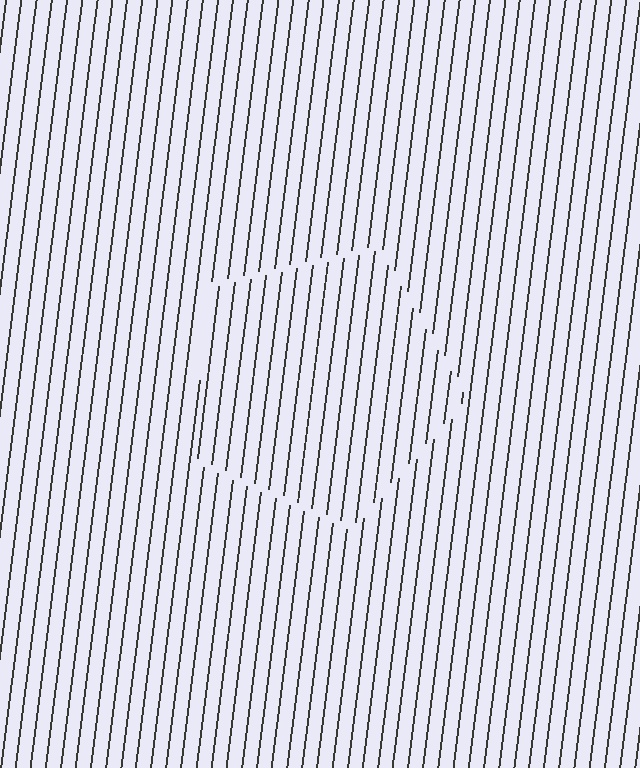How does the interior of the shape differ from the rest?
The interior of the shape contains the same grating, shifted by half a period — the contour is defined by the phase discontinuity where line-ends from the inner and outer gratings abut.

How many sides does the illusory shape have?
5 sides — the line-ends trace a pentagon.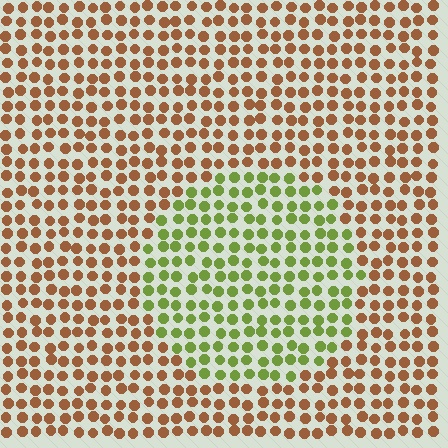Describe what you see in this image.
The image is filled with small brown elements in a uniform arrangement. A circle-shaped region is visible where the elements are tinted to a slightly different hue, forming a subtle color boundary.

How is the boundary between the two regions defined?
The boundary is defined purely by a slight shift in hue (about 65 degrees). Spacing, size, and orientation are identical on both sides.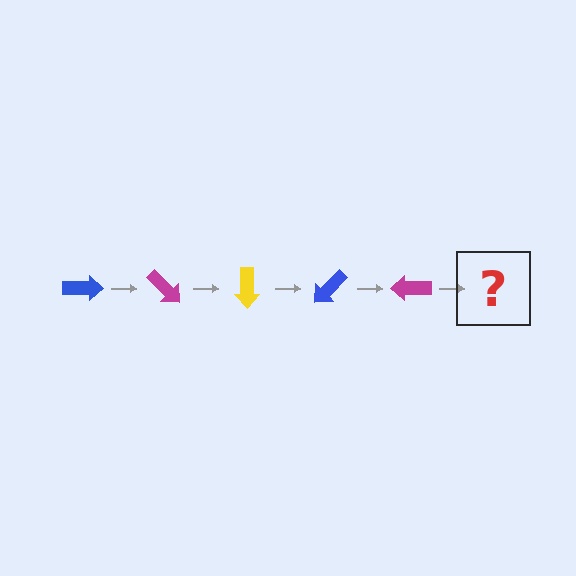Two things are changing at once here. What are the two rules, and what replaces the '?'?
The two rules are that it rotates 45 degrees each step and the color cycles through blue, magenta, and yellow. The '?' should be a yellow arrow, rotated 225 degrees from the start.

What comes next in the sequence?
The next element should be a yellow arrow, rotated 225 degrees from the start.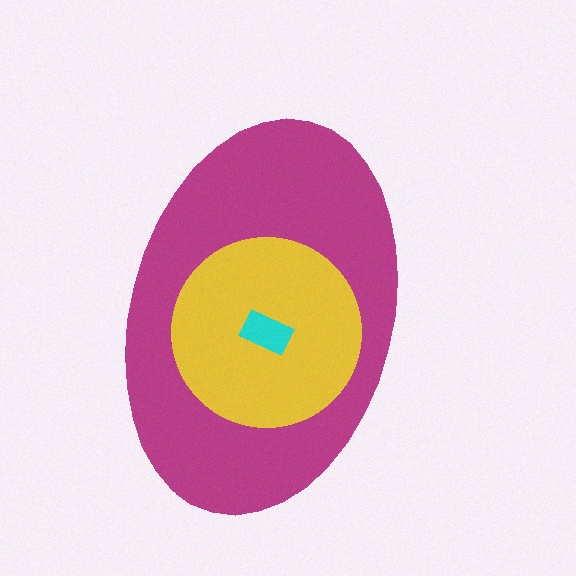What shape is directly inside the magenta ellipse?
The yellow circle.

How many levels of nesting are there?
3.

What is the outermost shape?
The magenta ellipse.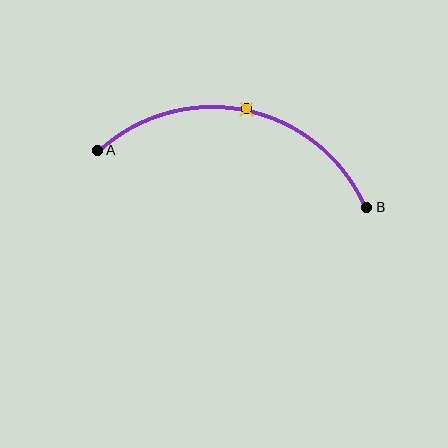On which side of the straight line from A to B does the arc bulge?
The arc bulges above the straight line connecting A and B.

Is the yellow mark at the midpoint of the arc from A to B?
Yes. The yellow mark lies on the arc at equal arc-length from both A and B — it is the arc midpoint.